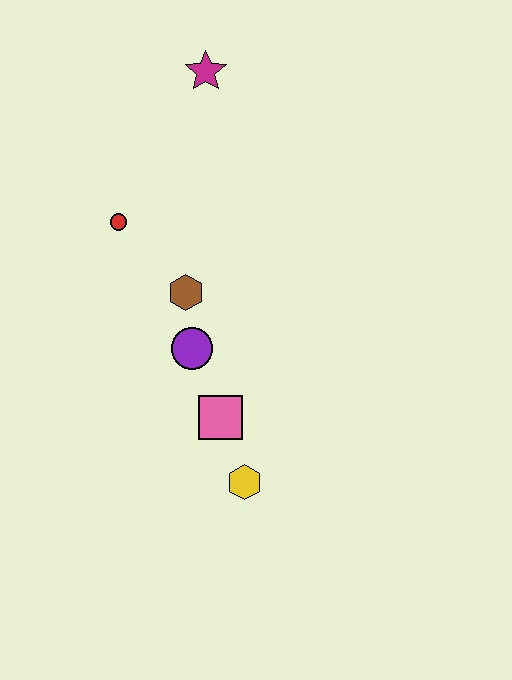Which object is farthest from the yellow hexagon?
The magenta star is farthest from the yellow hexagon.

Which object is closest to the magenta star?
The red circle is closest to the magenta star.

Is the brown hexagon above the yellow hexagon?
Yes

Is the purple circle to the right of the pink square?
No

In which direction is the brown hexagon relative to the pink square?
The brown hexagon is above the pink square.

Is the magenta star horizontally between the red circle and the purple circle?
No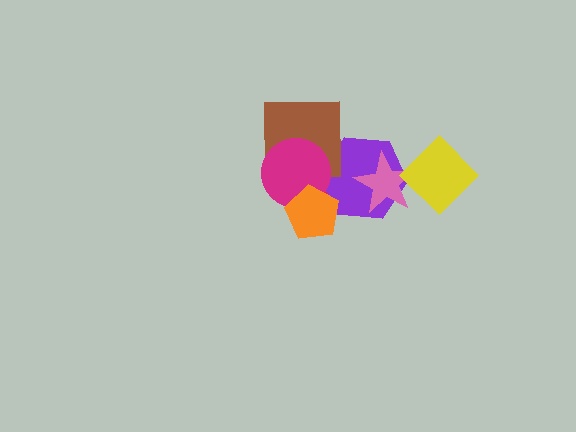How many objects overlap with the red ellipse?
4 objects overlap with the red ellipse.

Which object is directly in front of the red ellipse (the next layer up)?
The purple hexagon is directly in front of the red ellipse.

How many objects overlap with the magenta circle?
4 objects overlap with the magenta circle.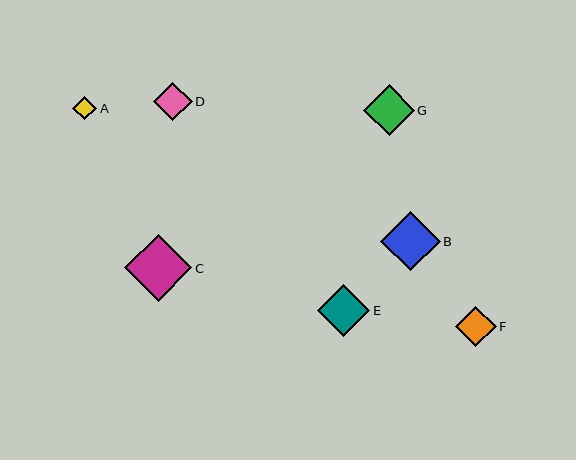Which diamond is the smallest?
Diamond A is the smallest with a size of approximately 24 pixels.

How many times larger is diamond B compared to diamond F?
Diamond B is approximately 1.5 times the size of diamond F.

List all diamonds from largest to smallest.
From largest to smallest: C, B, E, G, F, D, A.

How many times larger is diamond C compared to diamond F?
Diamond C is approximately 1.6 times the size of diamond F.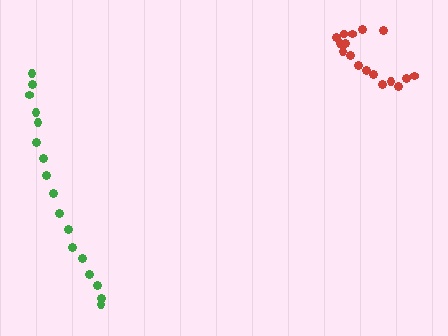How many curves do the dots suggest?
There are 2 distinct paths.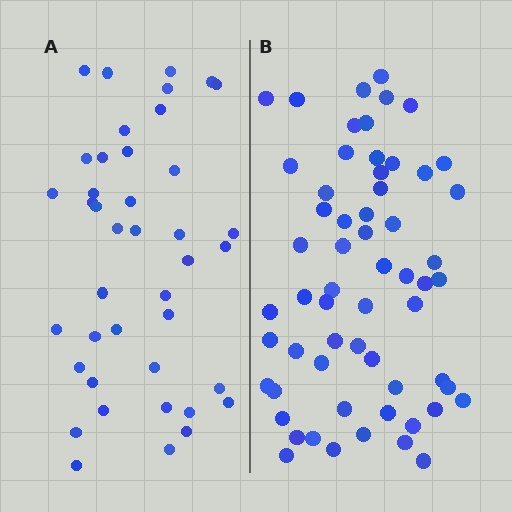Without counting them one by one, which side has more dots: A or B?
Region B (the right region) has more dots.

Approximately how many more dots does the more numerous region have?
Region B has approximately 20 more dots than region A.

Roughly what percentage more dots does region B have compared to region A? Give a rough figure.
About 45% more.